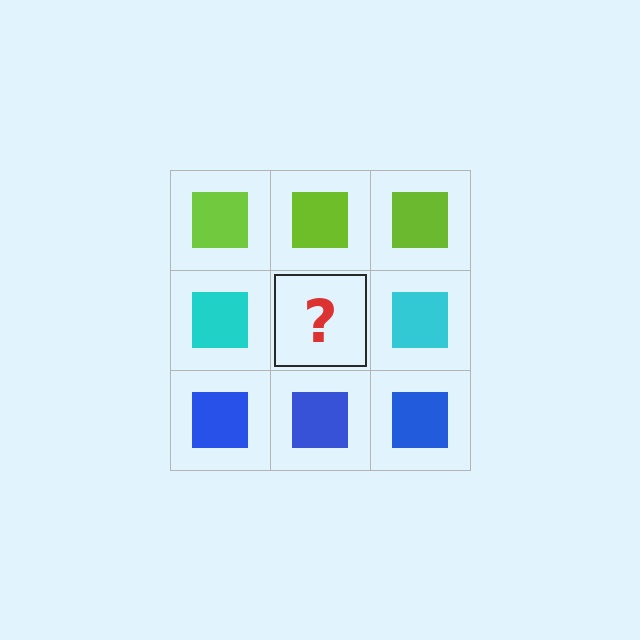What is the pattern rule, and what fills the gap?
The rule is that each row has a consistent color. The gap should be filled with a cyan square.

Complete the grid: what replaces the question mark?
The question mark should be replaced with a cyan square.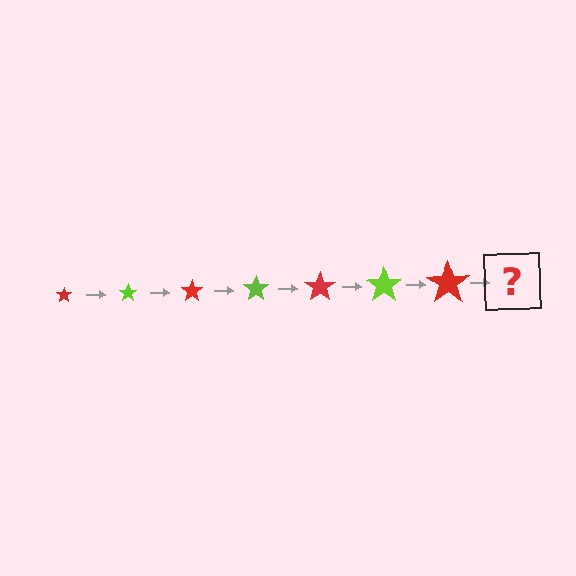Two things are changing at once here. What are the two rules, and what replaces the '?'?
The two rules are that the star grows larger each step and the color cycles through red and lime. The '?' should be a lime star, larger than the previous one.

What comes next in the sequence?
The next element should be a lime star, larger than the previous one.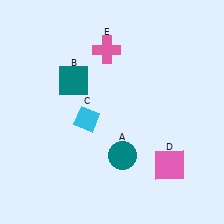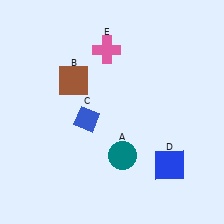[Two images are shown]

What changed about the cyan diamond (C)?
In Image 1, C is cyan. In Image 2, it changed to blue.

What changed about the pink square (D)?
In Image 1, D is pink. In Image 2, it changed to blue.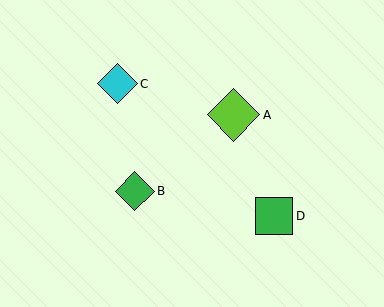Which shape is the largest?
The lime diamond (labeled A) is the largest.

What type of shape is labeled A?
Shape A is a lime diamond.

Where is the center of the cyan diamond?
The center of the cyan diamond is at (118, 84).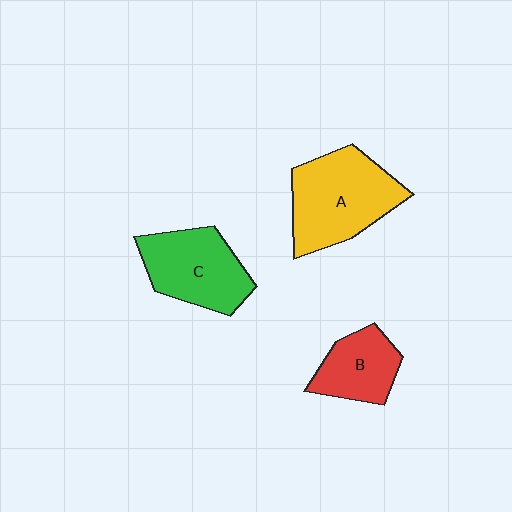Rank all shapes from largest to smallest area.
From largest to smallest: A (yellow), C (green), B (red).